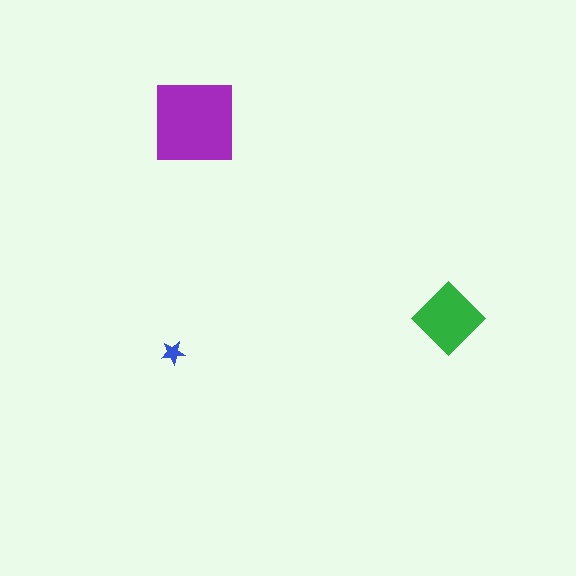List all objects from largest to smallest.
The purple square, the green diamond, the blue star.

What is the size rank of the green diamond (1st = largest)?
2nd.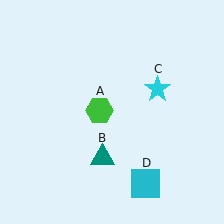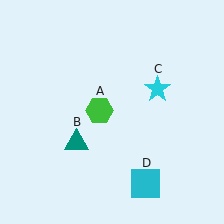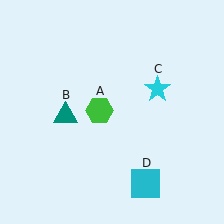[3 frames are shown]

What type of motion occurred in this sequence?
The teal triangle (object B) rotated clockwise around the center of the scene.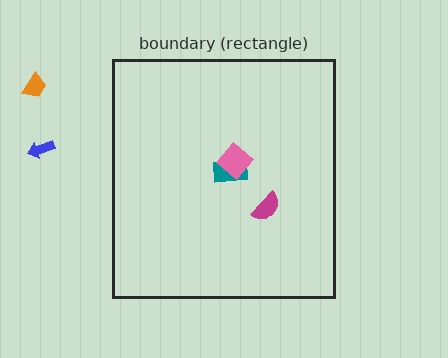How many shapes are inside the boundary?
3 inside, 2 outside.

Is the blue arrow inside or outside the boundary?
Outside.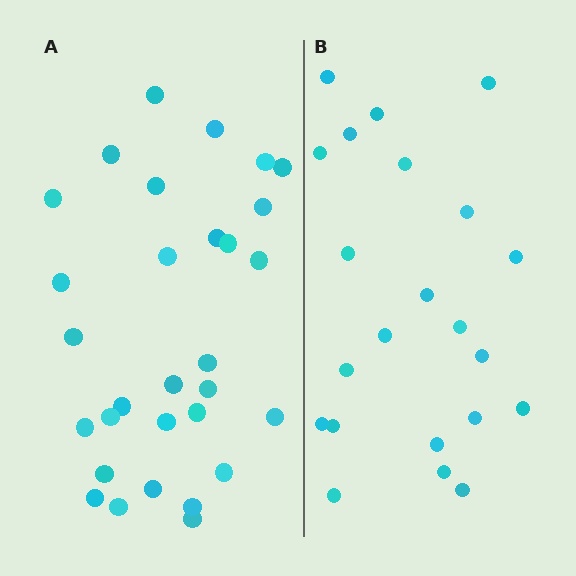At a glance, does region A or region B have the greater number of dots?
Region A (the left region) has more dots.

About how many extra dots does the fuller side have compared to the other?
Region A has roughly 8 or so more dots than region B.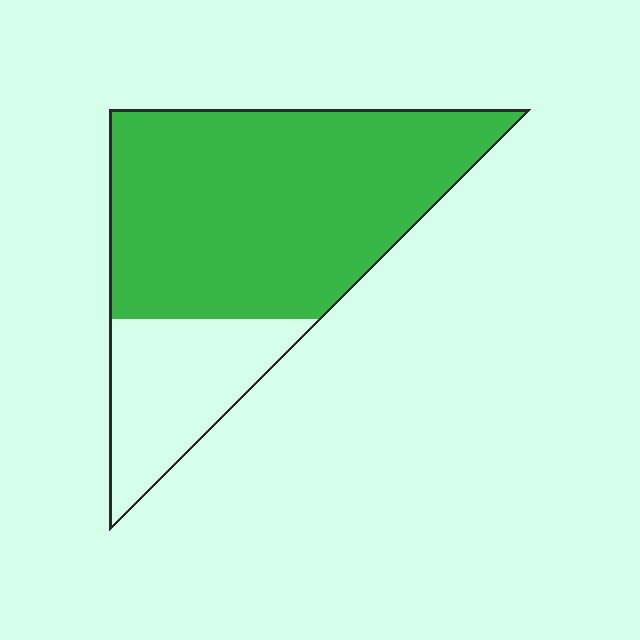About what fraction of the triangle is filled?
About three quarters (3/4).